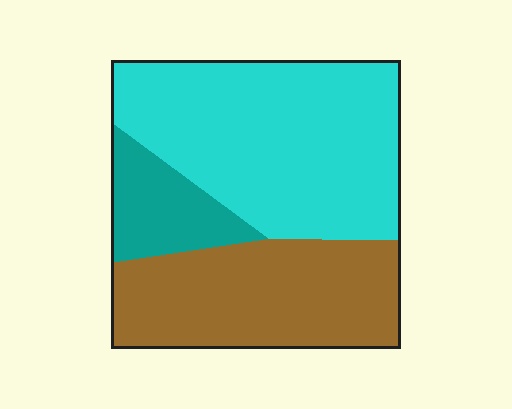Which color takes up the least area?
Teal, at roughly 15%.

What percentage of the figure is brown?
Brown covers about 35% of the figure.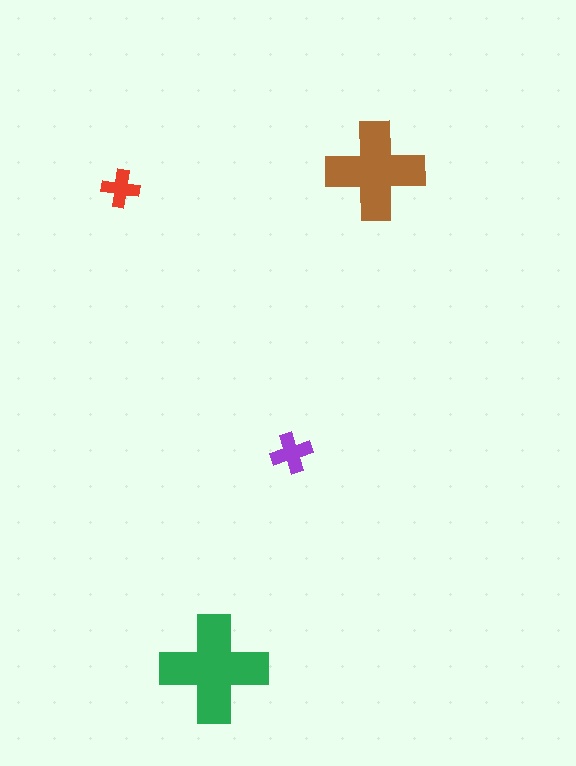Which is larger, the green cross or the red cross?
The green one.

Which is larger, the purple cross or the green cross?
The green one.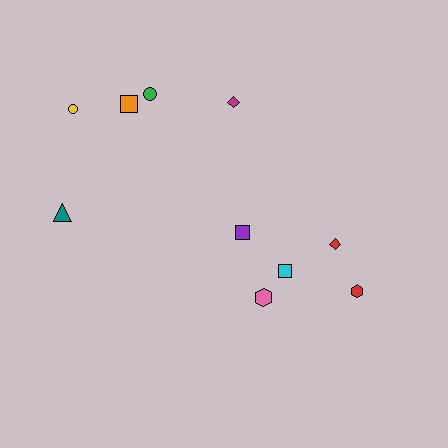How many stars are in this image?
There are no stars.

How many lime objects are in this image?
There are no lime objects.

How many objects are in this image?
There are 10 objects.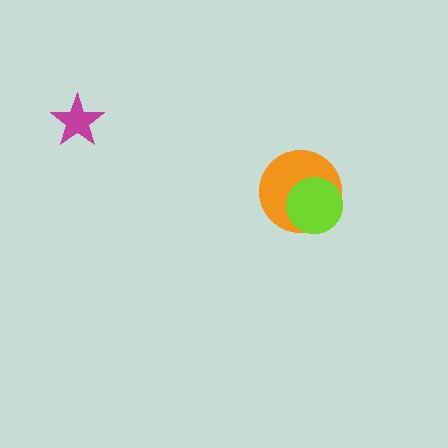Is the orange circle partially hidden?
Yes, it is partially covered by another shape.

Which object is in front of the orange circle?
The lime circle is in front of the orange circle.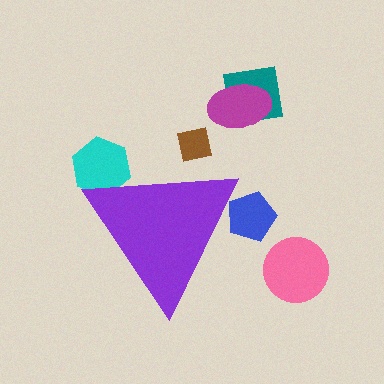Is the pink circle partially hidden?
No, the pink circle is fully visible.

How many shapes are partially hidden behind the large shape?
3 shapes are partially hidden.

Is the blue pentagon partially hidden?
Yes, the blue pentagon is partially hidden behind the purple triangle.